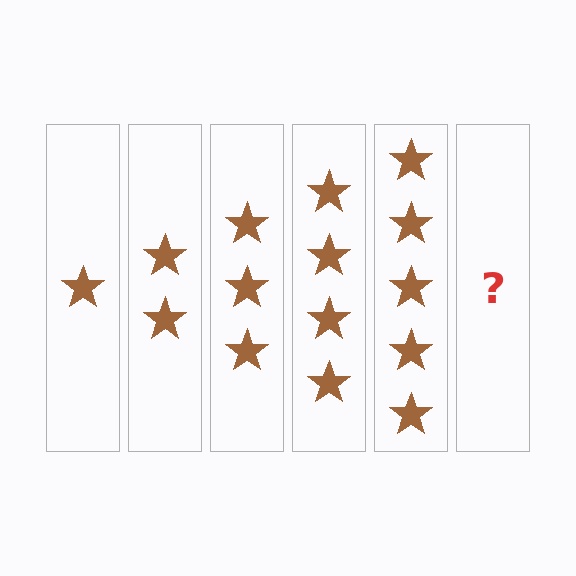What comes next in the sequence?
The next element should be 6 stars.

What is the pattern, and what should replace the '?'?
The pattern is that each step adds one more star. The '?' should be 6 stars.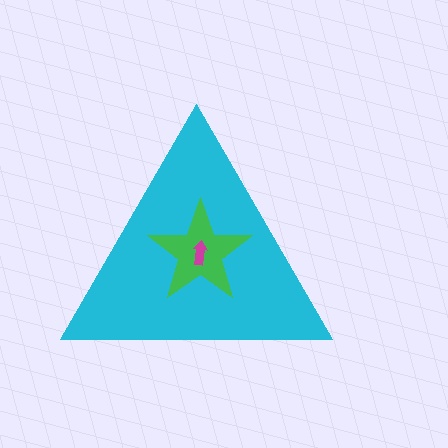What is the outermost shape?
The cyan triangle.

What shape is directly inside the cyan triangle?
The green star.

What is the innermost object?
The magenta arrow.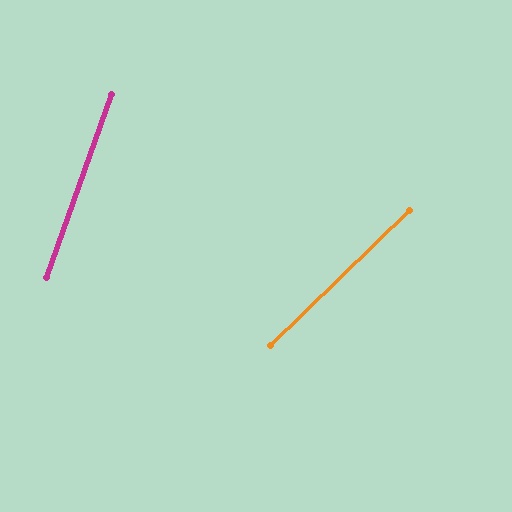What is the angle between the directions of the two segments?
Approximately 26 degrees.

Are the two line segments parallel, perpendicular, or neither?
Neither parallel nor perpendicular — they differ by about 26°.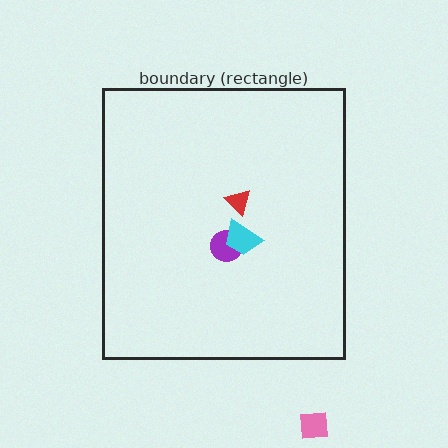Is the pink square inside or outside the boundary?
Outside.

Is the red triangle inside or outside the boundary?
Inside.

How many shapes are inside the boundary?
3 inside, 1 outside.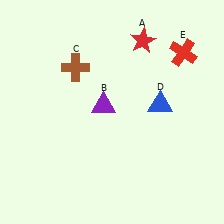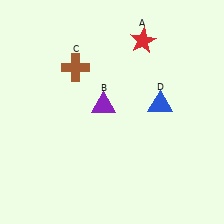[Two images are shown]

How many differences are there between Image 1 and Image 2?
There is 1 difference between the two images.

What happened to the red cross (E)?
The red cross (E) was removed in Image 2. It was in the top-right area of Image 1.